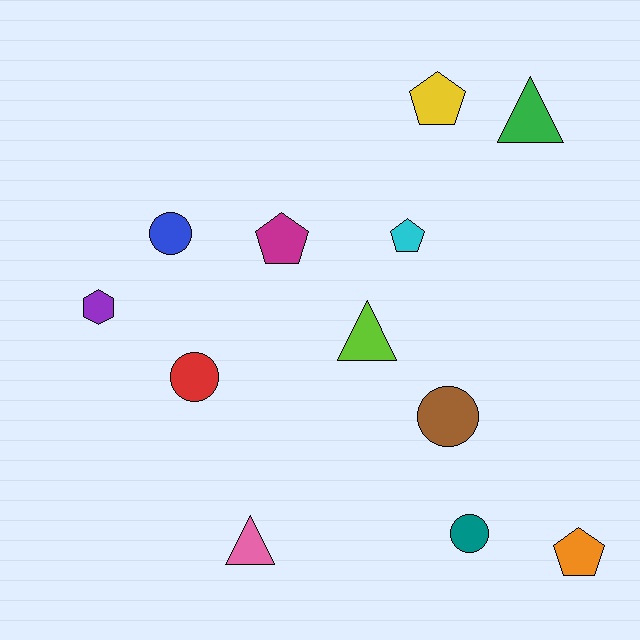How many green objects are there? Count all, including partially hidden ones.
There is 1 green object.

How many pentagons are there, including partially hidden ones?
There are 4 pentagons.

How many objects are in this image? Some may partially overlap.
There are 12 objects.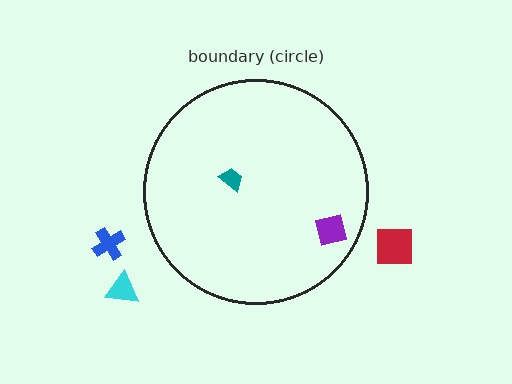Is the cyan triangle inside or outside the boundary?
Outside.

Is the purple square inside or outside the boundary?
Inside.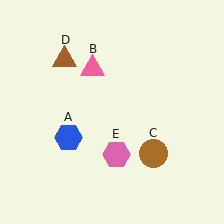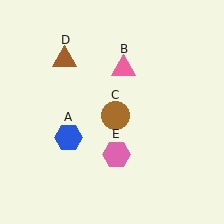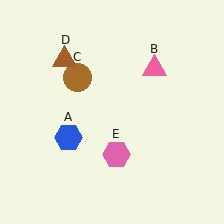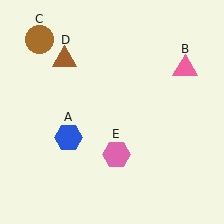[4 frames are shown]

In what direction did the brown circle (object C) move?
The brown circle (object C) moved up and to the left.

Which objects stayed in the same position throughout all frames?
Blue hexagon (object A) and brown triangle (object D) and pink hexagon (object E) remained stationary.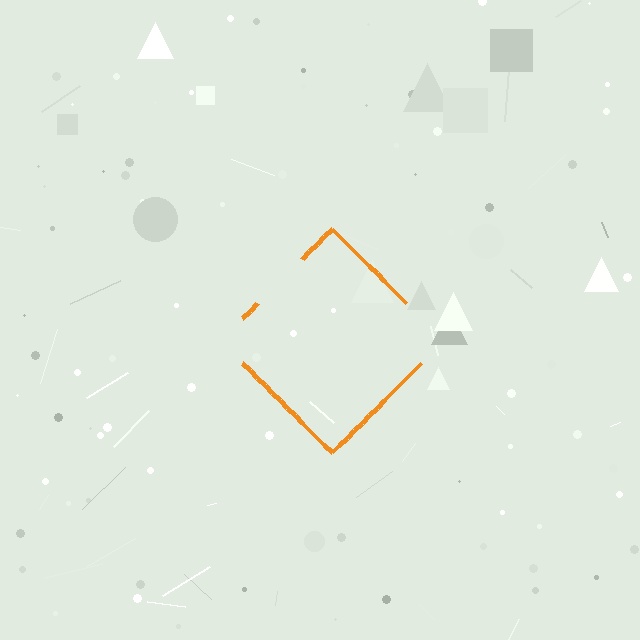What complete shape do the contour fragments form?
The contour fragments form a diamond.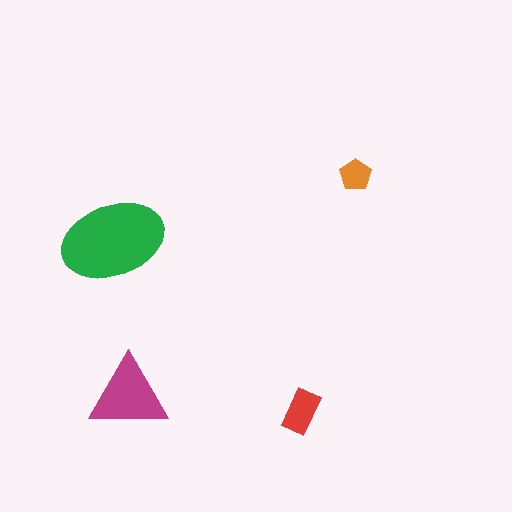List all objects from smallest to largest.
The orange pentagon, the red rectangle, the magenta triangle, the green ellipse.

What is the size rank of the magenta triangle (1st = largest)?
2nd.